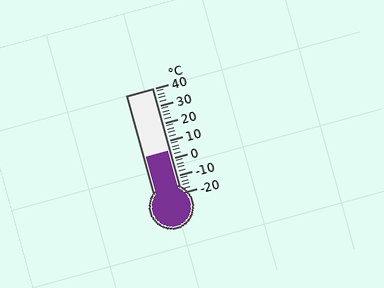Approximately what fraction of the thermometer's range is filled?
The thermometer is filled to approximately 40% of its range.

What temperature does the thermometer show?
The thermometer shows approximately 4°C.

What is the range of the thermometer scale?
The thermometer scale ranges from -20°C to 40°C.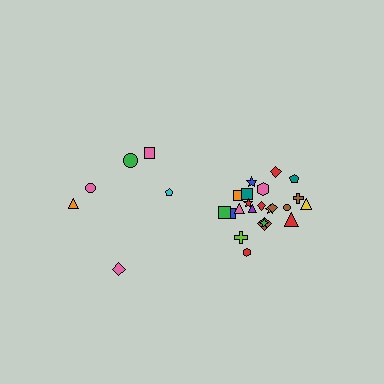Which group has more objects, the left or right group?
The right group.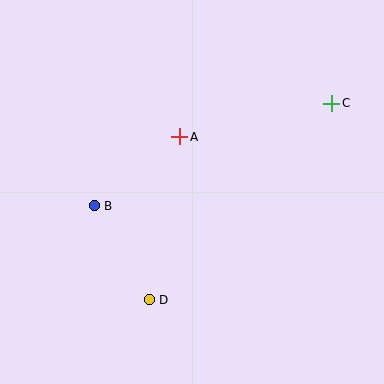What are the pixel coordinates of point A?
Point A is at (180, 137).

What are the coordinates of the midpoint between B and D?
The midpoint between B and D is at (122, 253).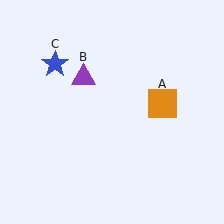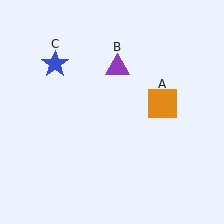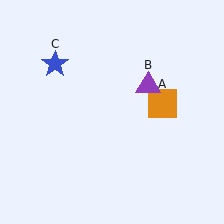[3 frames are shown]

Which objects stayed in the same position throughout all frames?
Orange square (object A) and blue star (object C) remained stationary.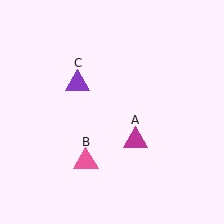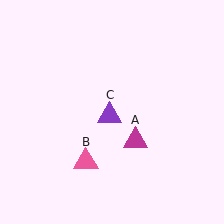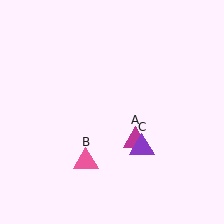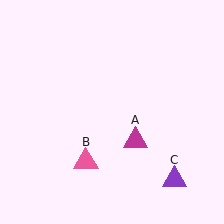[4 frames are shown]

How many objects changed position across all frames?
1 object changed position: purple triangle (object C).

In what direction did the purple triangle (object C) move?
The purple triangle (object C) moved down and to the right.